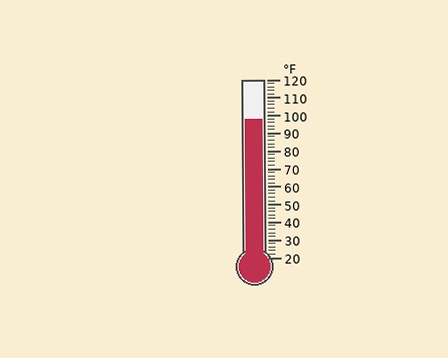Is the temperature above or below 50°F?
The temperature is above 50°F.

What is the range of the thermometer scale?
The thermometer scale ranges from 20°F to 120°F.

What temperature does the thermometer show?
The thermometer shows approximately 98°F.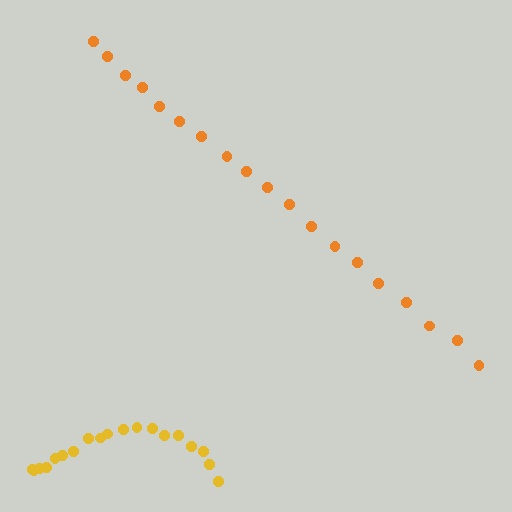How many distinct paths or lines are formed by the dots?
There are 2 distinct paths.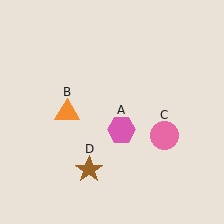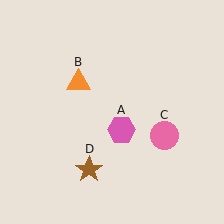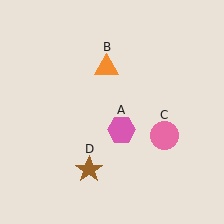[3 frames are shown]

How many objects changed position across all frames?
1 object changed position: orange triangle (object B).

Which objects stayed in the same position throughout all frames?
Pink hexagon (object A) and pink circle (object C) and brown star (object D) remained stationary.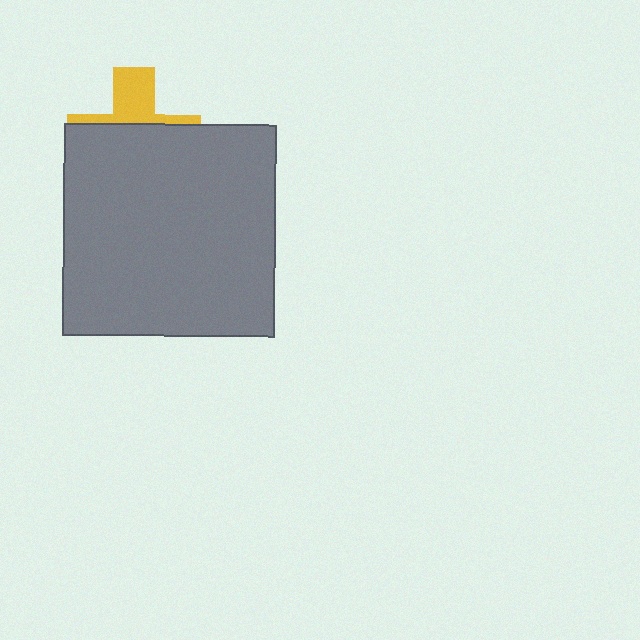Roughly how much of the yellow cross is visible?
A small part of it is visible (roughly 34%).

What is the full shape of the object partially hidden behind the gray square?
The partially hidden object is a yellow cross.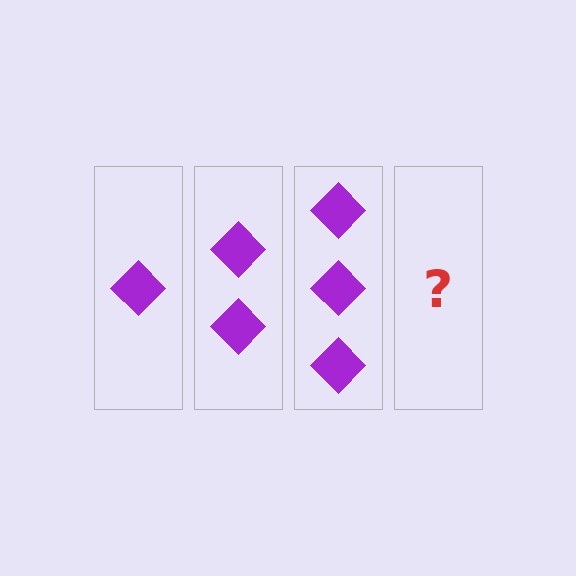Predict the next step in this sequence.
The next step is 4 diamonds.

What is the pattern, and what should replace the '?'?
The pattern is that each step adds one more diamond. The '?' should be 4 diamonds.